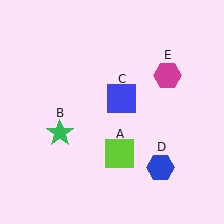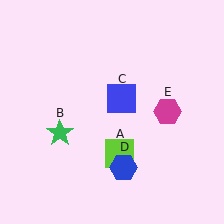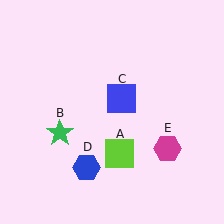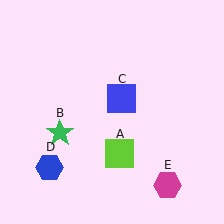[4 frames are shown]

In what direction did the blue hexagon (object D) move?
The blue hexagon (object D) moved left.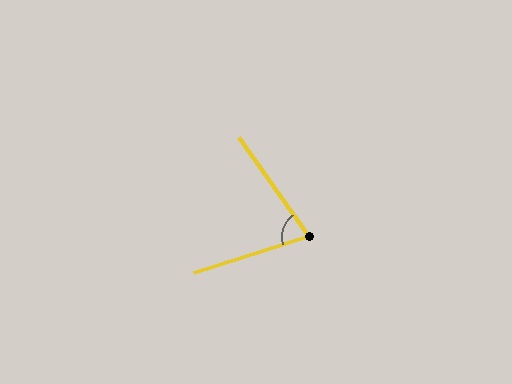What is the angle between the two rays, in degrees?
Approximately 72 degrees.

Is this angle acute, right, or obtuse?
It is acute.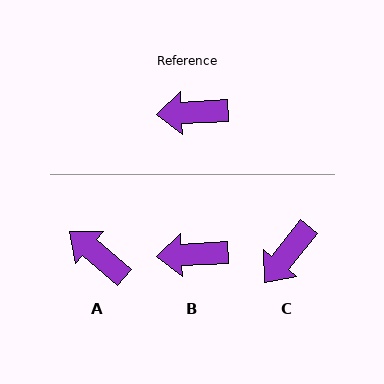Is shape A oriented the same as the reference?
No, it is off by about 43 degrees.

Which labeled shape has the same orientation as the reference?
B.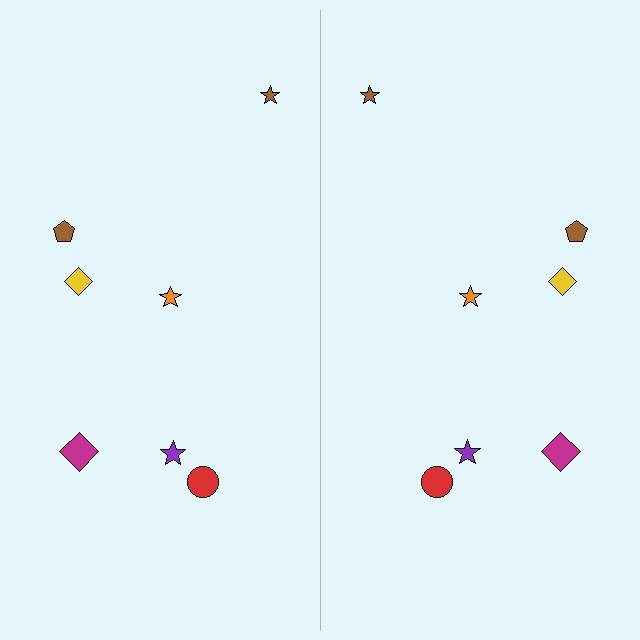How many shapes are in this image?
There are 14 shapes in this image.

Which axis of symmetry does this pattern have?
The pattern has a vertical axis of symmetry running through the center of the image.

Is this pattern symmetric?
Yes, this pattern has bilateral (reflection) symmetry.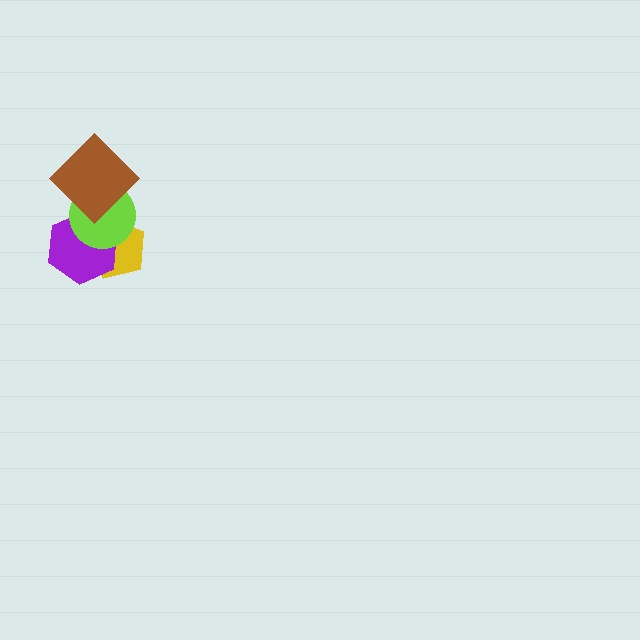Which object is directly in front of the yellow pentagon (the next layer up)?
The purple hexagon is directly in front of the yellow pentagon.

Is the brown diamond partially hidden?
No, no other shape covers it.